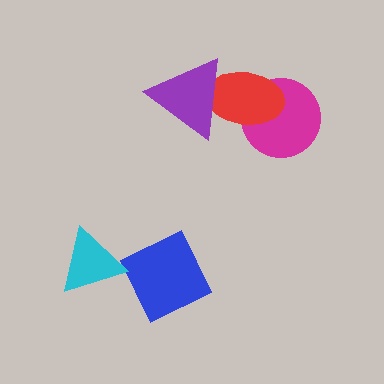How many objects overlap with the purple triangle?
1 object overlaps with the purple triangle.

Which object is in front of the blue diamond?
The cyan triangle is in front of the blue diamond.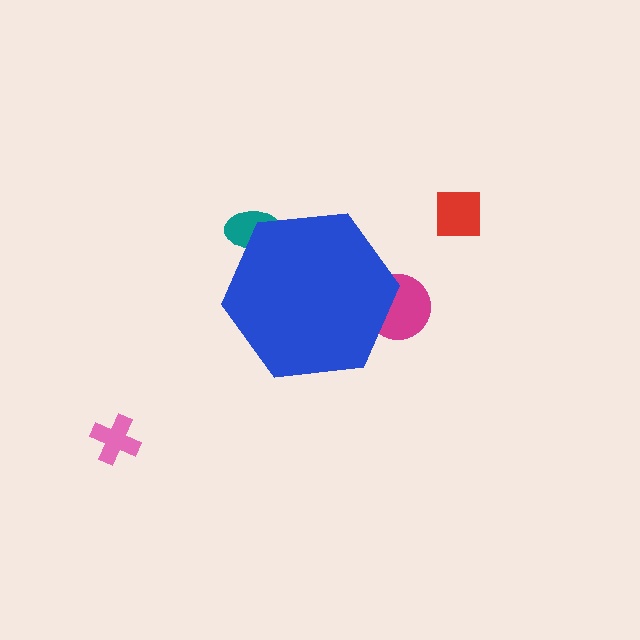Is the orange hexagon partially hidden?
Yes, the orange hexagon is partially hidden behind the blue hexagon.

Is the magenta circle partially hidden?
Yes, the magenta circle is partially hidden behind the blue hexagon.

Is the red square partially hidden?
No, the red square is fully visible.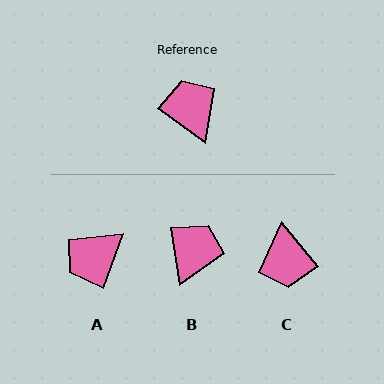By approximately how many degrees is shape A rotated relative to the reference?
Approximately 106 degrees counter-clockwise.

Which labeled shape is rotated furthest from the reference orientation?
C, about 165 degrees away.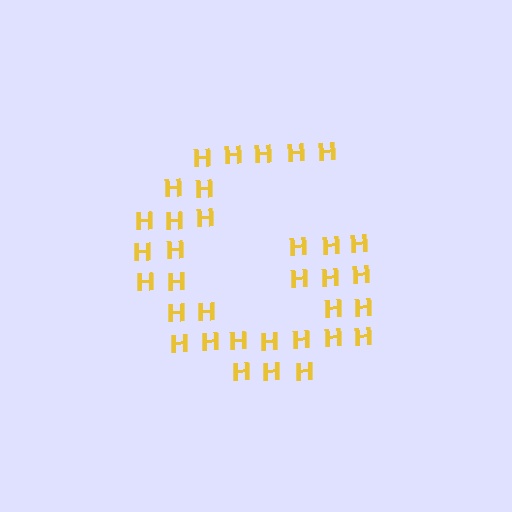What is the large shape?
The large shape is the letter G.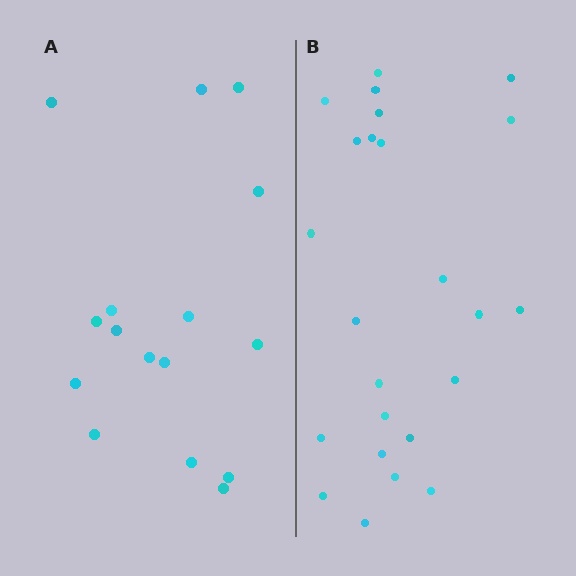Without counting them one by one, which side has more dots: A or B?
Region B (the right region) has more dots.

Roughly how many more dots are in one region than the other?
Region B has roughly 8 or so more dots than region A.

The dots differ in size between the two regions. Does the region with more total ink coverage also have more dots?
No. Region A has more total ink coverage because its dots are larger, but region B actually contains more individual dots. Total area can be misleading — the number of items is what matters here.